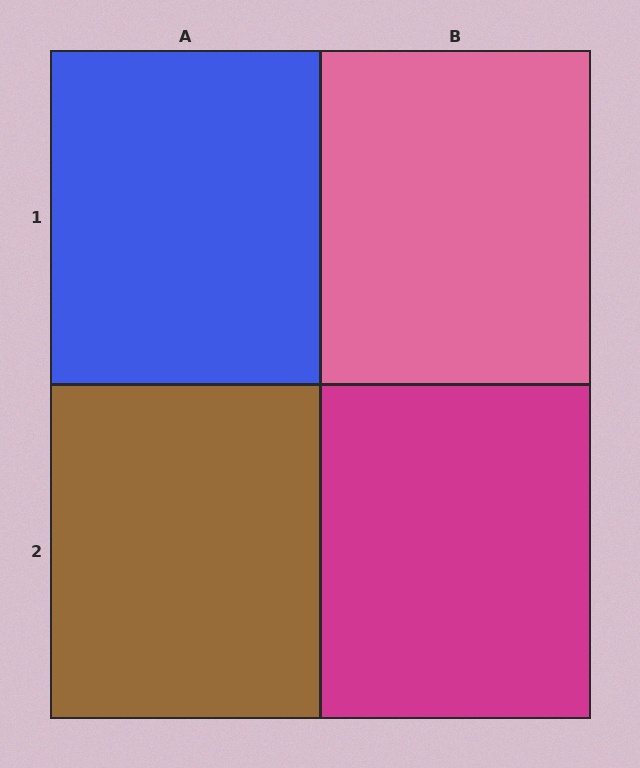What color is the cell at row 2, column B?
Magenta.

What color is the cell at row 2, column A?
Brown.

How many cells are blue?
1 cell is blue.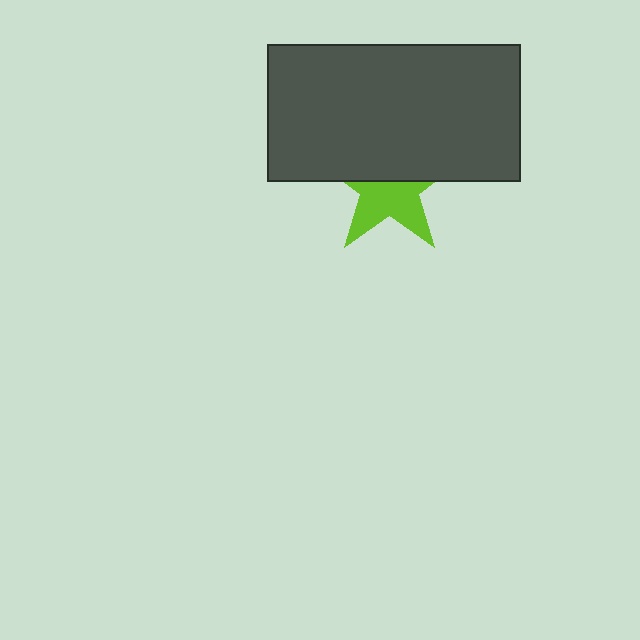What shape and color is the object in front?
The object in front is a dark gray rectangle.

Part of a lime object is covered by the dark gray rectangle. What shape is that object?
It is a star.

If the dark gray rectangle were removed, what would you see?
You would see the complete lime star.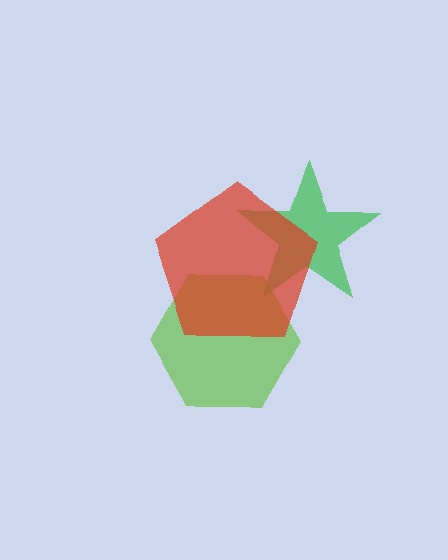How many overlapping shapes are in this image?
There are 3 overlapping shapes in the image.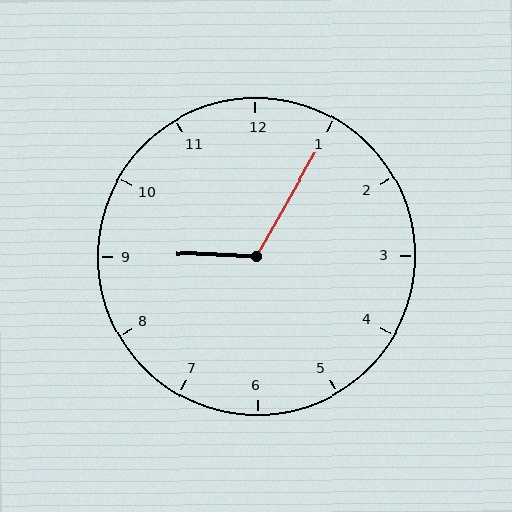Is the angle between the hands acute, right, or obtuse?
It is obtuse.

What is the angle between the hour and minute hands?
Approximately 118 degrees.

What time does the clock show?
9:05.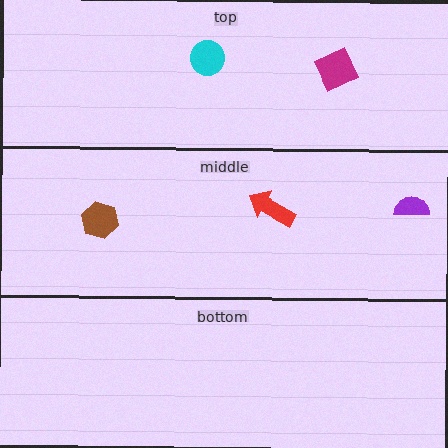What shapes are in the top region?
The magenta square, the cyan circle.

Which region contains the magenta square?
The top region.